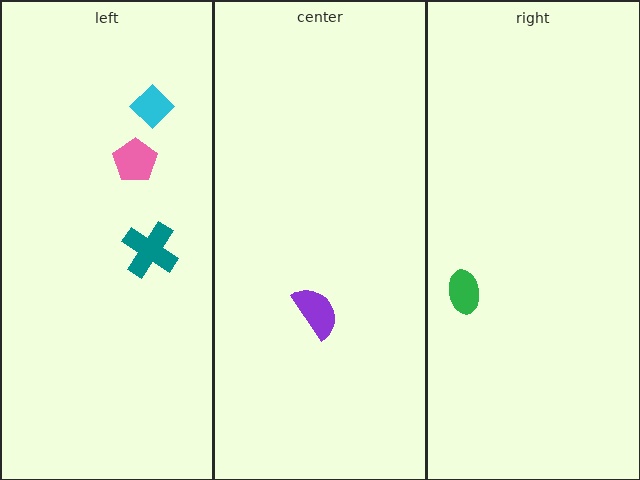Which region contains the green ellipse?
The right region.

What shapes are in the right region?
The green ellipse.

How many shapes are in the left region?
3.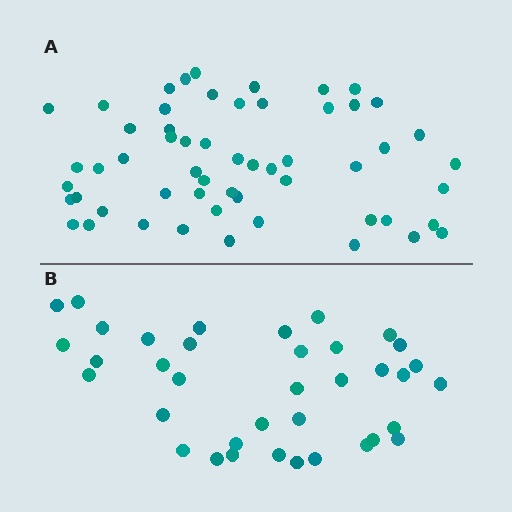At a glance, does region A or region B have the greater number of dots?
Region A (the top region) has more dots.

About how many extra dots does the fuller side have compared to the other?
Region A has approximately 20 more dots than region B.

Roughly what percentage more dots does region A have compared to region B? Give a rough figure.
About 50% more.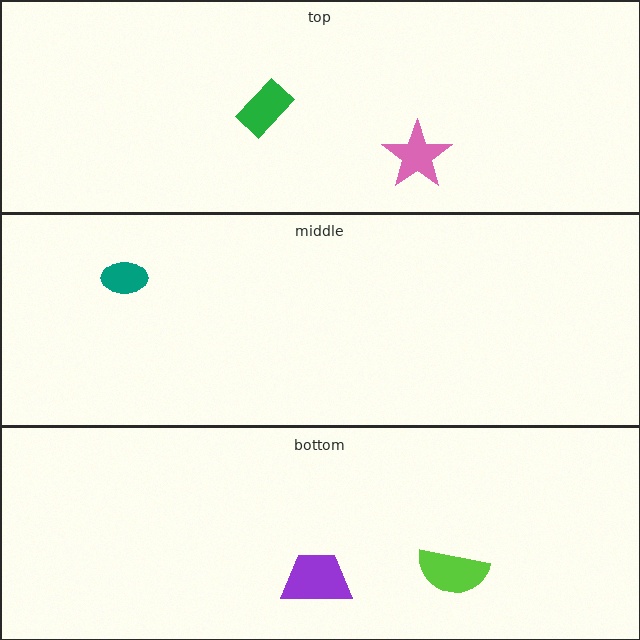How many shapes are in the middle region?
1.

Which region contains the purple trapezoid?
The bottom region.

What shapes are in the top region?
The pink star, the green rectangle.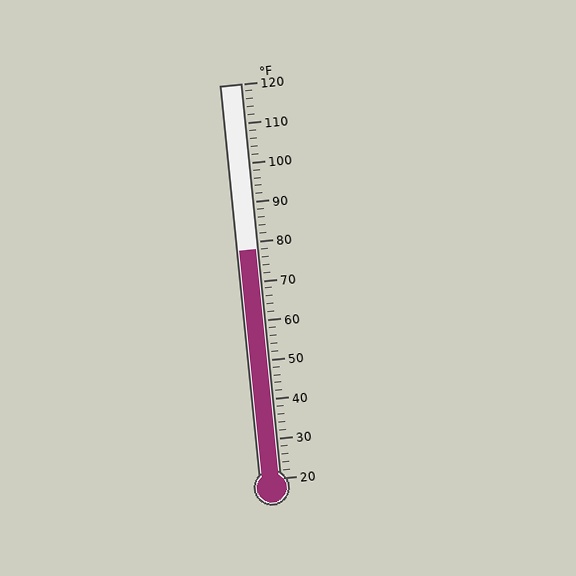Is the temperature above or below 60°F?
The temperature is above 60°F.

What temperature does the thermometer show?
The thermometer shows approximately 78°F.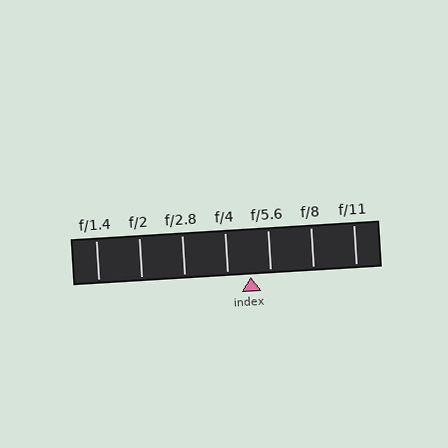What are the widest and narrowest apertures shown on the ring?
The widest aperture shown is f/1.4 and the narrowest is f/11.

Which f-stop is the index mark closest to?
The index mark is closest to f/5.6.